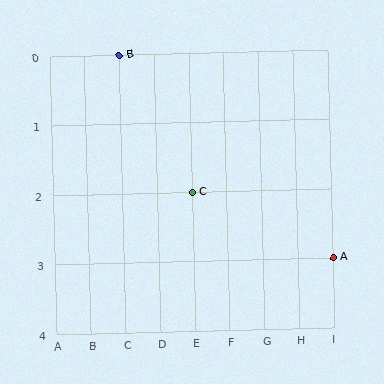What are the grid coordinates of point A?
Point A is at grid coordinates (I, 3).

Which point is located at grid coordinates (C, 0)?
Point B is at (C, 0).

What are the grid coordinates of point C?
Point C is at grid coordinates (E, 2).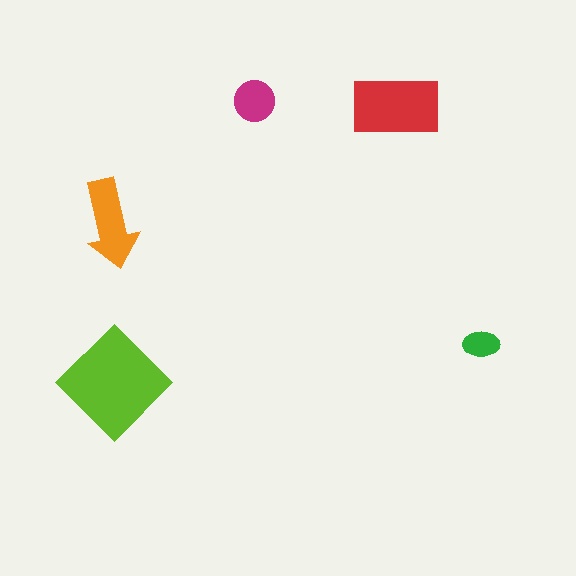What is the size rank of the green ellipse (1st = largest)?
5th.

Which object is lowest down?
The lime diamond is bottommost.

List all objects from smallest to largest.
The green ellipse, the magenta circle, the orange arrow, the red rectangle, the lime diamond.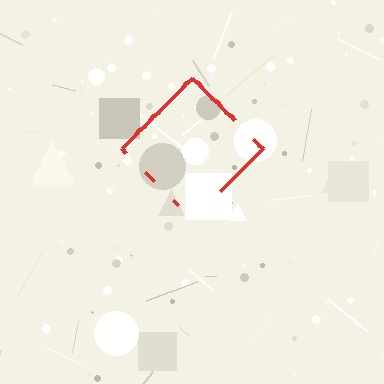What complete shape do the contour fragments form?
The contour fragments form a diamond.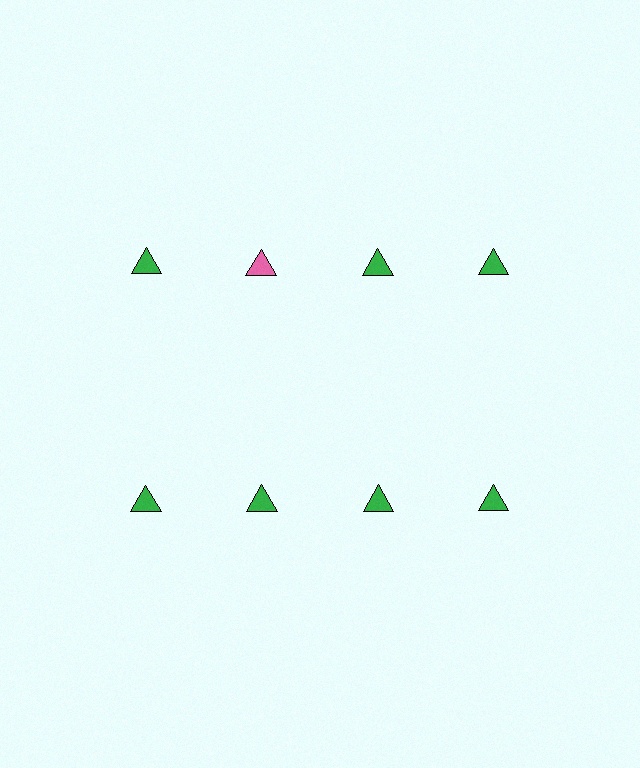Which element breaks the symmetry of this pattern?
The pink triangle in the top row, second from left column breaks the symmetry. All other shapes are green triangles.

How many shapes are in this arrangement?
There are 8 shapes arranged in a grid pattern.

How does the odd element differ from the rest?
It has a different color: pink instead of green.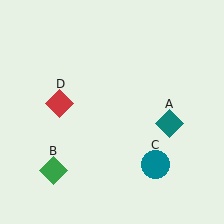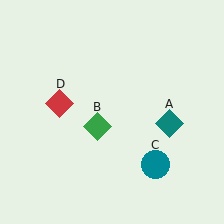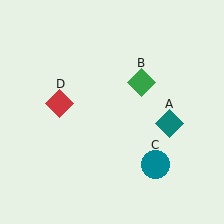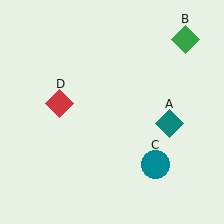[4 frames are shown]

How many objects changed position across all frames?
1 object changed position: green diamond (object B).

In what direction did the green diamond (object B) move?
The green diamond (object B) moved up and to the right.